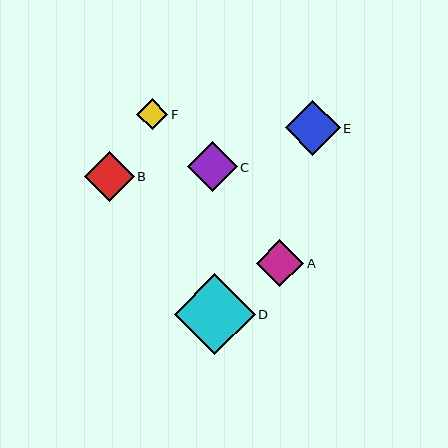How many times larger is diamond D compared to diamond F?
Diamond D is approximately 2.6 times the size of diamond F.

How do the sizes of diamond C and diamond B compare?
Diamond C and diamond B are approximately the same size.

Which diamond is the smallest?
Diamond F is the smallest with a size of approximately 31 pixels.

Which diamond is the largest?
Diamond D is the largest with a size of approximately 81 pixels.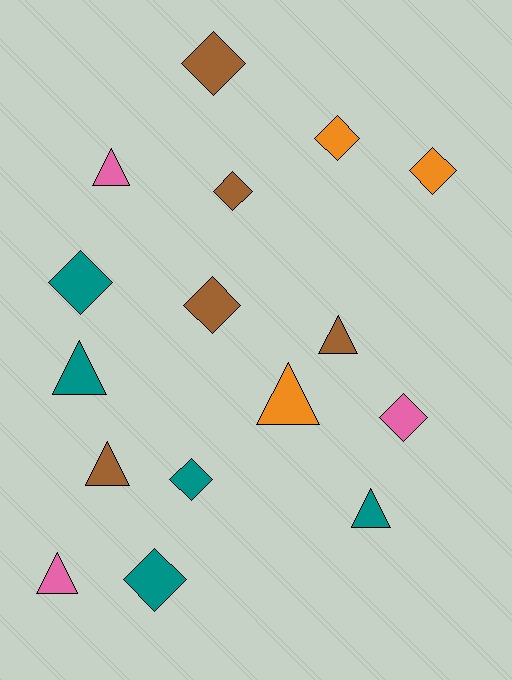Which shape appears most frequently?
Diamond, with 9 objects.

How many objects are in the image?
There are 16 objects.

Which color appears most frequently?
Brown, with 5 objects.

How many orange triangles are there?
There is 1 orange triangle.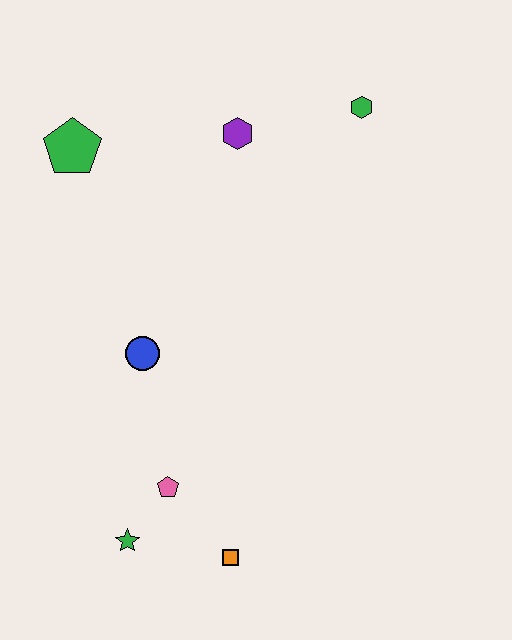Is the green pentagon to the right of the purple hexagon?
No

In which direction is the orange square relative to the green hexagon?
The orange square is below the green hexagon.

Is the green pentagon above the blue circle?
Yes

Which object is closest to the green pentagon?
The purple hexagon is closest to the green pentagon.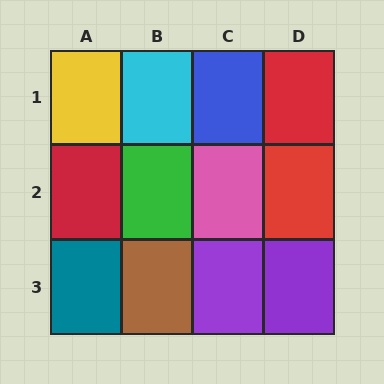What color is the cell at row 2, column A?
Red.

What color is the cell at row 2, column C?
Pink.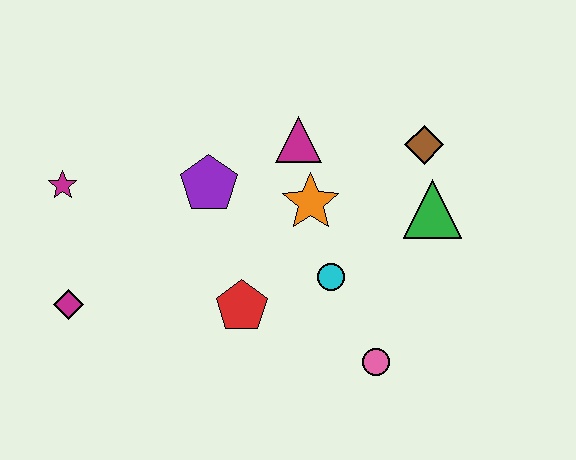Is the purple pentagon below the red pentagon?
No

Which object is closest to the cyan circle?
The orange star is closest to the cyan circle.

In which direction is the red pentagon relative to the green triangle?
The red pentagon is to the left of the green triangle.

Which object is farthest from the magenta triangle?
The magenta diamond is farthest from the magenta triangle.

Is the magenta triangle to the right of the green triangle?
No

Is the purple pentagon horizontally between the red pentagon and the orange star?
No